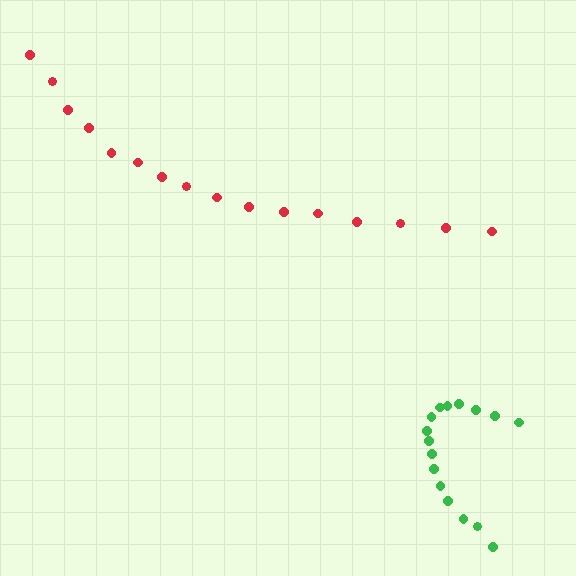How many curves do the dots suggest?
There are 2 distinct paths.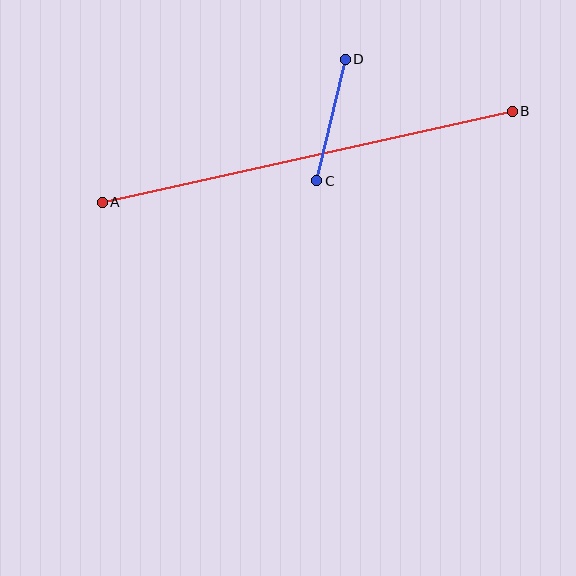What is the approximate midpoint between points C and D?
The midpoint is at approximately (331, 120) pixels.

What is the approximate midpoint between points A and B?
The midpoint is at approximately (307, 157) pixels.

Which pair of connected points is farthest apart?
Points A and B are farthest apart.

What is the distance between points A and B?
The distance is approximately 420 pixels.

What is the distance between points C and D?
The distance is approximately 125 pixels.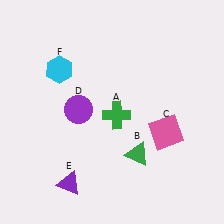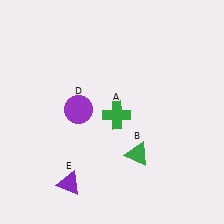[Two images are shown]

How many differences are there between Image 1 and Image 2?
There are 2 differences between the two images.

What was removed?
The cyan hexagon (F), the pink square (C) were removed in Image 2.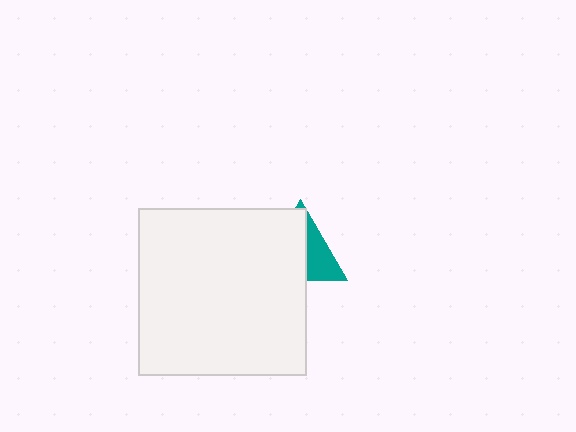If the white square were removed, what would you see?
You would see the complete teal triangle.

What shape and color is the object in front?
The object in front is a white square.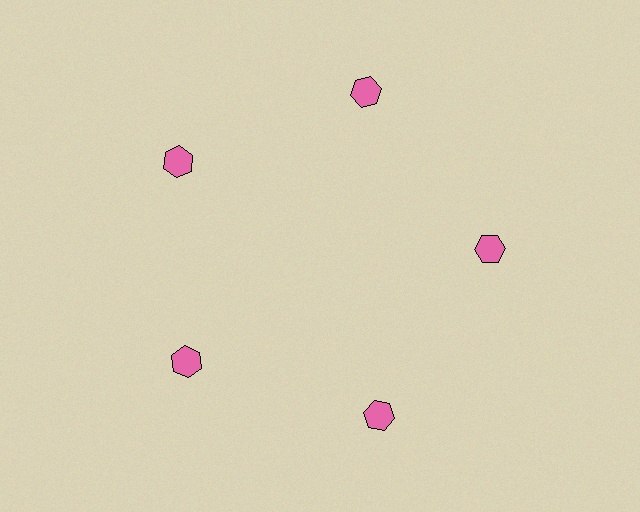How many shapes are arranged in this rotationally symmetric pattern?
There are 5 shapes, arranged in 5 groups of 1.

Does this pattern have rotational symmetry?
Yes, this pattern has 5-fold rotational symmetry. It looks the same after rotating 72 degrees around the center.